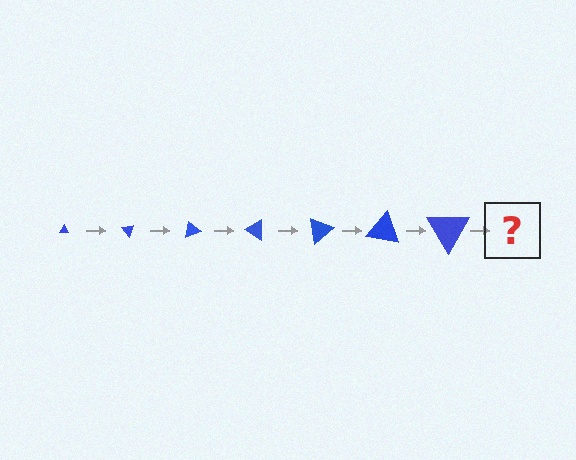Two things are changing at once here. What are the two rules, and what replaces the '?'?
The two rules are that the triangle grows larger each step and it rotates 50 degrees each step. The '?' should be a triangle, larger than the previous one and rotated 350 degrees from the start.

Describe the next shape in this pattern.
It should be a triangle, larger than the previous one and rotated 350 degrees from the start.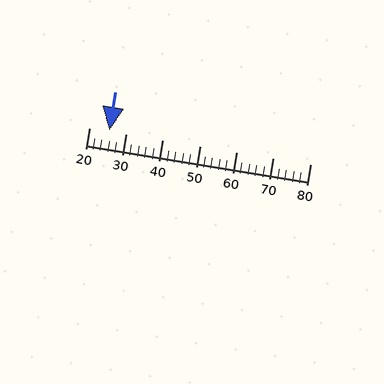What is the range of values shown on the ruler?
The ruler shows values from 20 to 80.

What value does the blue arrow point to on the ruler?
The blue arrow points to approximately 26.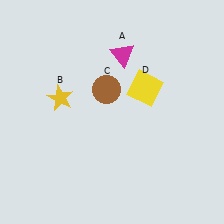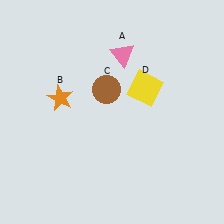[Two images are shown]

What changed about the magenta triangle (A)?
In Image 1, A is magenta. In Image 2, it changed to pink.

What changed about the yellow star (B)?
In Image 1, B is yellow. In Image 2, it changed to orange.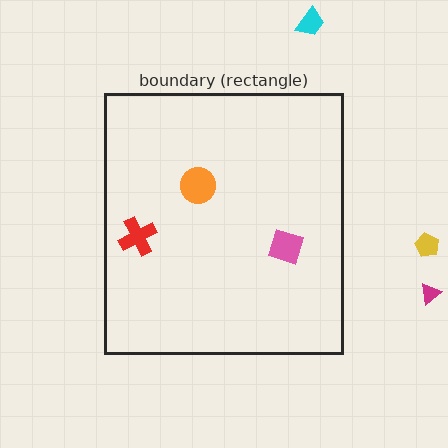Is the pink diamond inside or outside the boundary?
Inside.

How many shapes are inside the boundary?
3 inside, 3 outside.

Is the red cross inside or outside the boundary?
Inside.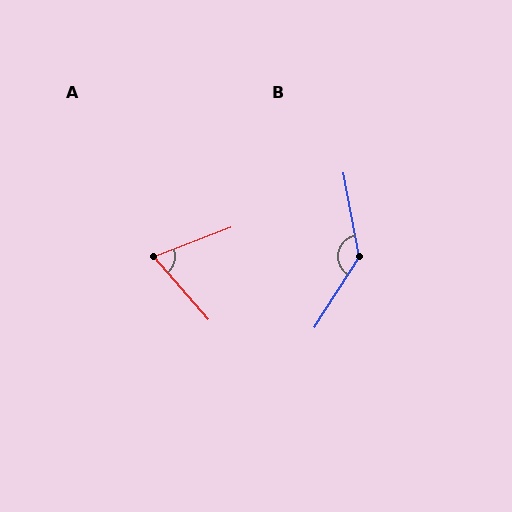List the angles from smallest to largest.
A (70°), B (137°).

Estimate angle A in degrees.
Approximately 70 degrees.